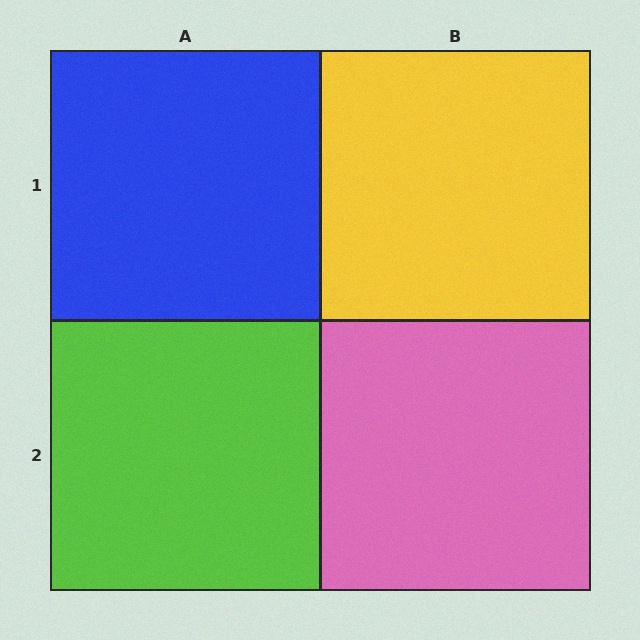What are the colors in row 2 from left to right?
Lime, pink.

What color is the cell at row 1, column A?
Blue.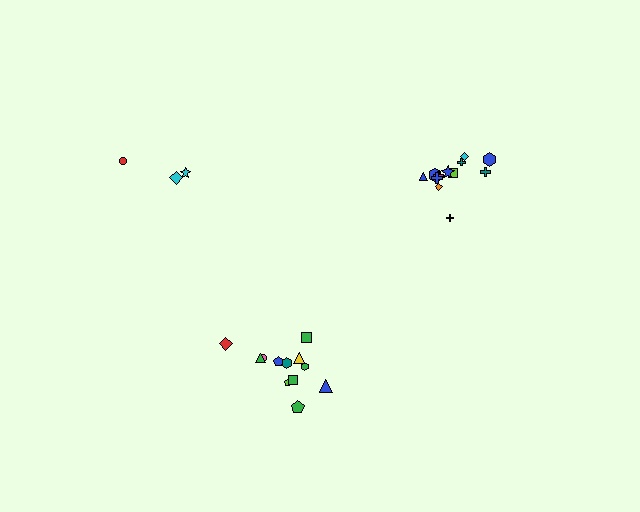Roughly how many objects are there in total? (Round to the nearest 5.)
Roughly 25 objects in total.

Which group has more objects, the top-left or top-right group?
The top-right group.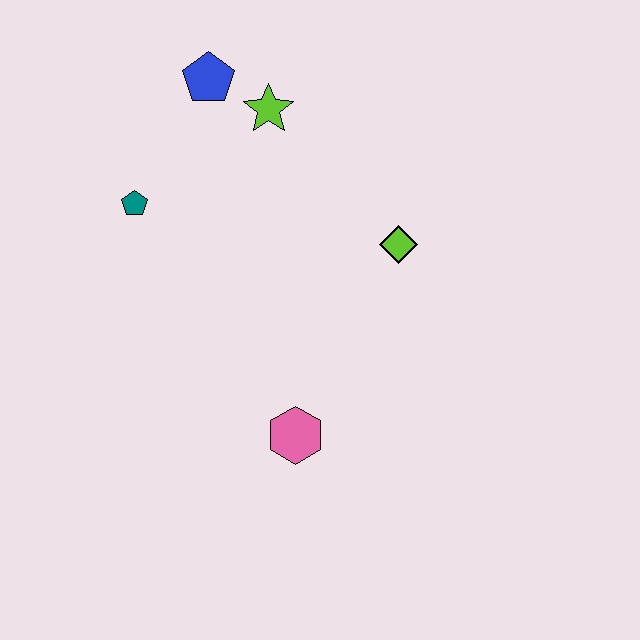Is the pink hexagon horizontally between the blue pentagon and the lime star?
No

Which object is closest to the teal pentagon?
The blue pentagon is closest to the teal pentagon.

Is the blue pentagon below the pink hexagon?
No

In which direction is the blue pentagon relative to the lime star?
The blue pentagon is to the left of the lime star.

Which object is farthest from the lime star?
The pink hexagon is farthest from the lime star.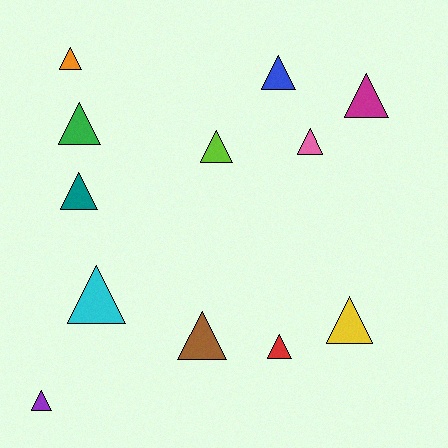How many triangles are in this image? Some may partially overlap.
There are 12 triangles.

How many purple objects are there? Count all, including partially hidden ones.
There is 1 purple object.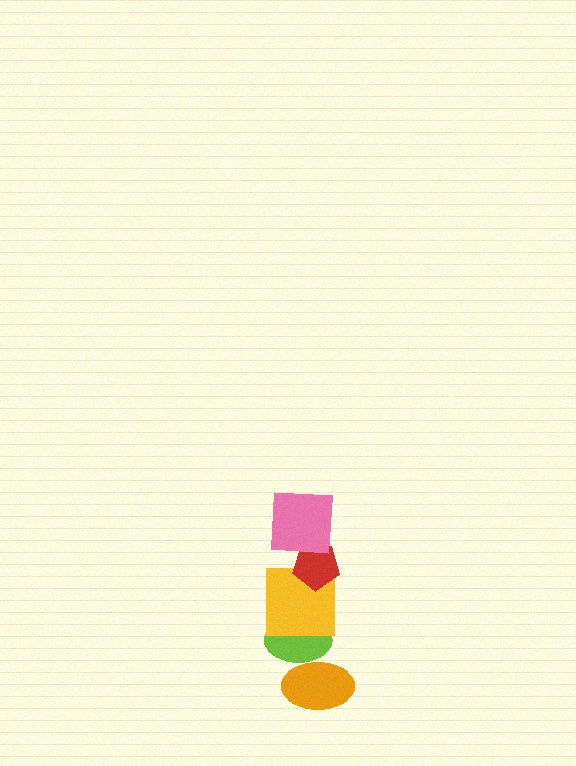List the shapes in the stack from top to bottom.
From top to bottom: the pink square, the red pentagon, the yellow square, the lime ellipse, the orange ellipse.